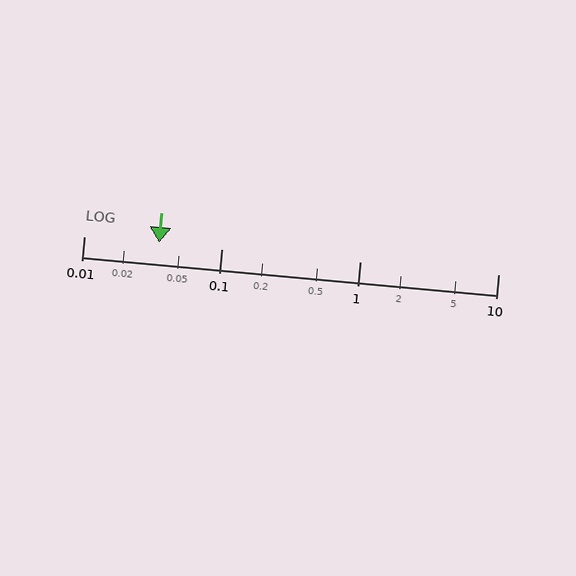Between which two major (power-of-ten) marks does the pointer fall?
The pointer is between 0.01 and 0.1.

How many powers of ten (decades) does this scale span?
The scale spans 3 decades, from 0.01 to 10.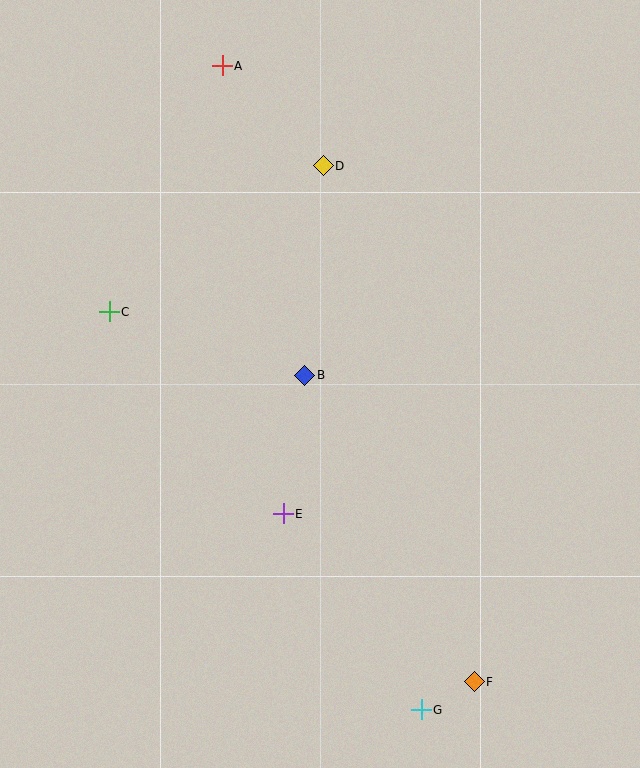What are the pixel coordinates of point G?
Point G is at (421, 710).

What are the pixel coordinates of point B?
Point B is at (305, 375).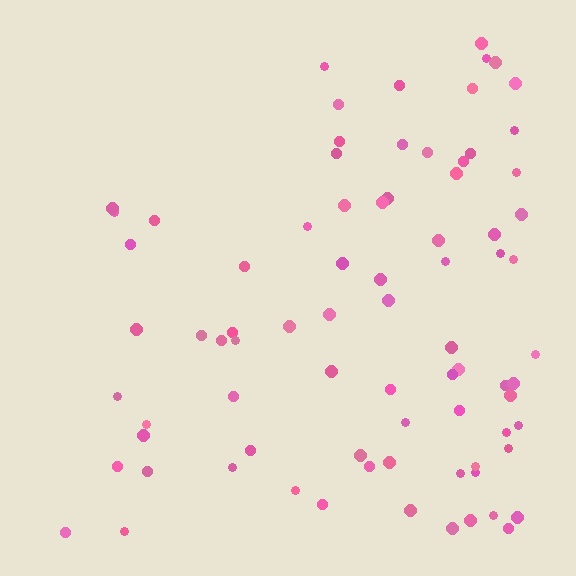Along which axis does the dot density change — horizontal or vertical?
Horizontal.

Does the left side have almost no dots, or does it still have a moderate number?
Still a moderate number, just noticeably fewer than the right.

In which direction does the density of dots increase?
From left to right, with the right side densest.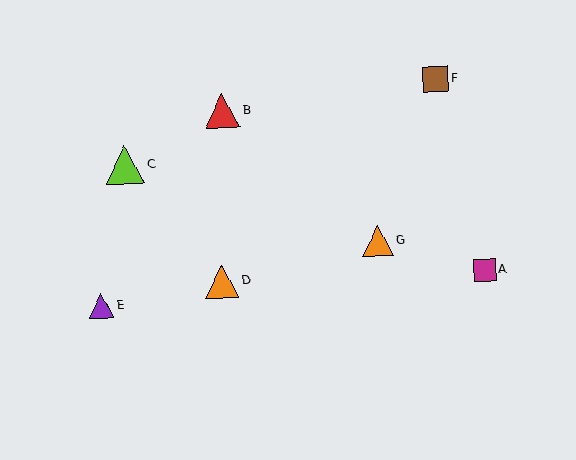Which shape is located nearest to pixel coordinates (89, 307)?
The purple triangle (labeled E) at (101, 306) is nearest to that location.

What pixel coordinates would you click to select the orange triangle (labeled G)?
Click at (378, 241) to select the orange triangle G.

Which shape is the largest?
The lime triangle (labeled C) is the largest.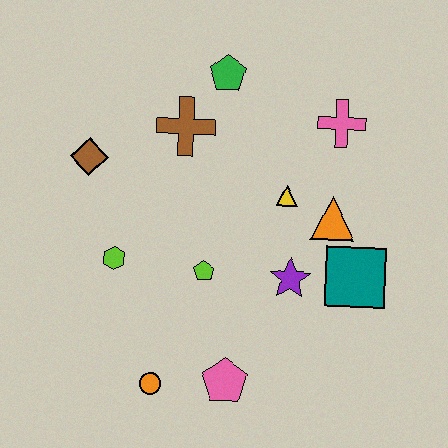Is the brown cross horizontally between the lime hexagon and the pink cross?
Yes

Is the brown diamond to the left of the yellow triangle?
Yes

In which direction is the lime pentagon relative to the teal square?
The lime pentagon is to the left of the teal square.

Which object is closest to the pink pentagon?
The orange circle is closest to the pink pentagon.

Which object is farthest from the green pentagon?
The orange circle is farthest from the green pentagon.